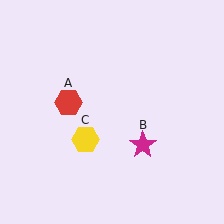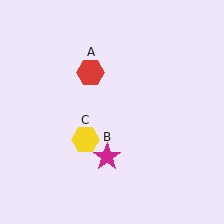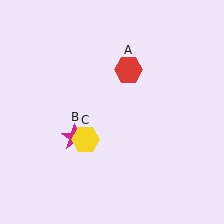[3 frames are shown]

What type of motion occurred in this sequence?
The red hexagon (object A), magenta star (object B) rotated clockwise around the center of the scene.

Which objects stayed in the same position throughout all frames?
Yellow hexagon (object C) remained stationary.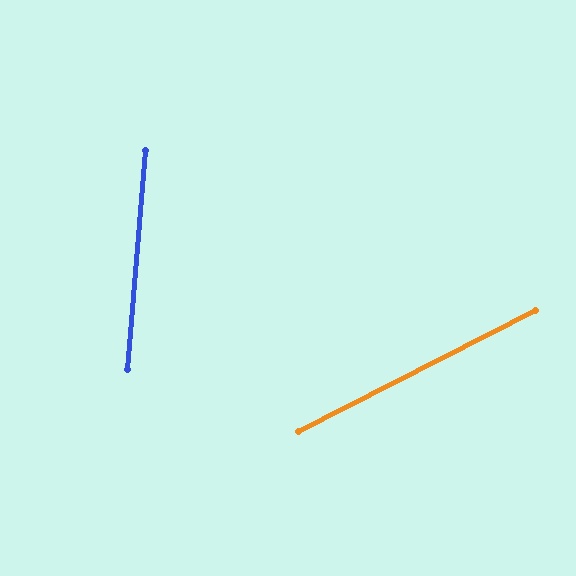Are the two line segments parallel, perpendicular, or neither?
Neither parallel nor perpendicular — they differ by about 58°.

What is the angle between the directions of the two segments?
Approximately 58 degrees.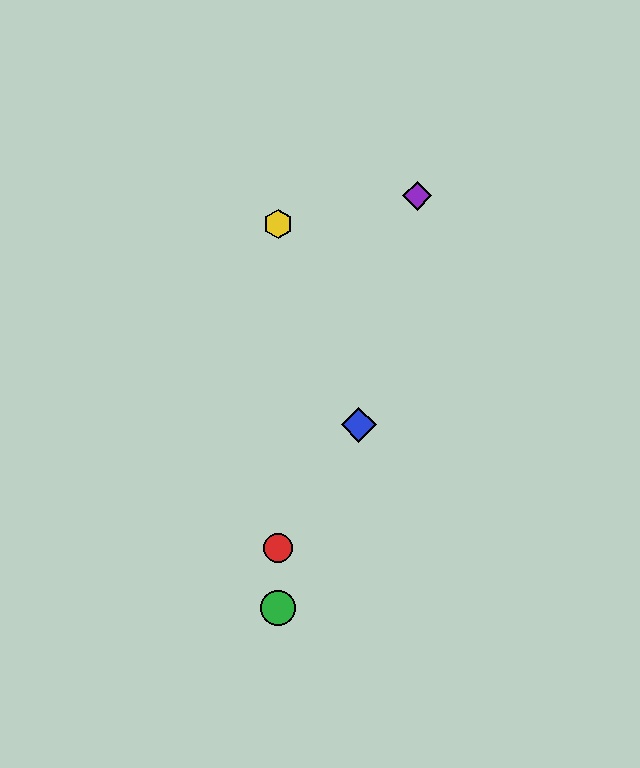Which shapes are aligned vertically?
The red circle, the green circle, the yellow hexagon are aligned vertically.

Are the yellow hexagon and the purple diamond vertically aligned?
No, the yellow hexagon is at x≈278 and the purple diamond is at x≈417.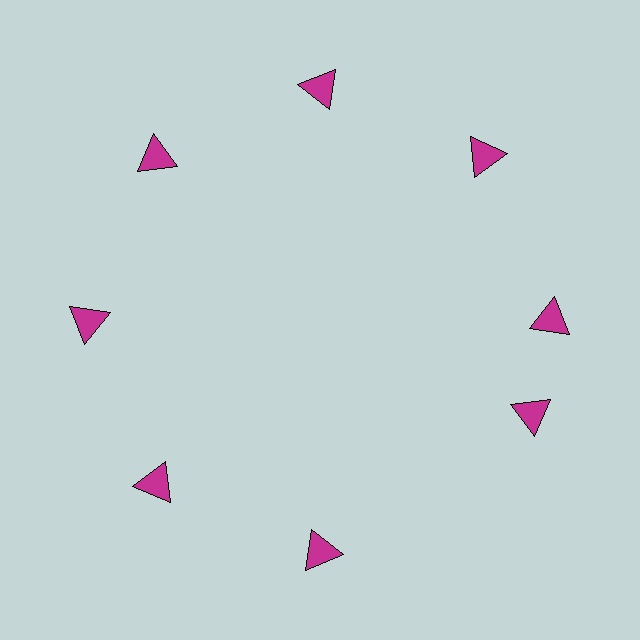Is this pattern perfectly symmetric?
No. The 8 magenta triangles are arranged in a ring, but one element near the 4 o'clock position is rotated out of alignment along the ring, breaking the 8-fold rotational symmetry.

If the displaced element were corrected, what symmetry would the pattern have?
It would have 8-fold rotational symmetry — the pattern would map onto itself every 45 degrees.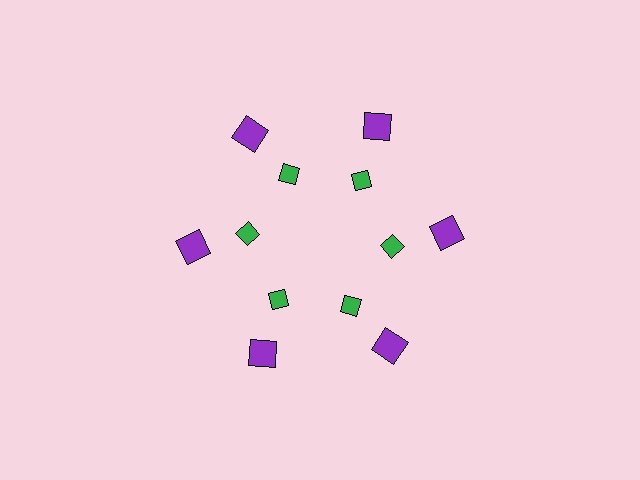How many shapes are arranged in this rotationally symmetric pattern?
There are 12 shapes, arranged in 6 groups of 2.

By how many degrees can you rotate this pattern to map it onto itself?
The pattern maps onto itself every 60 degrees of rotation.